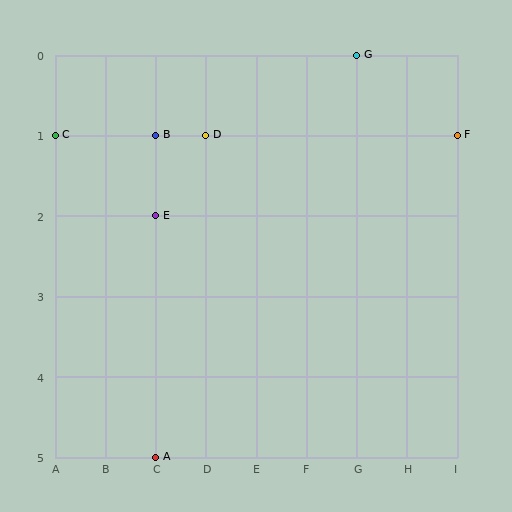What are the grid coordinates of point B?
Point B is at grid coordinates (C, 1).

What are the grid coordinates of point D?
Point D is at grid coordinates (D, 1).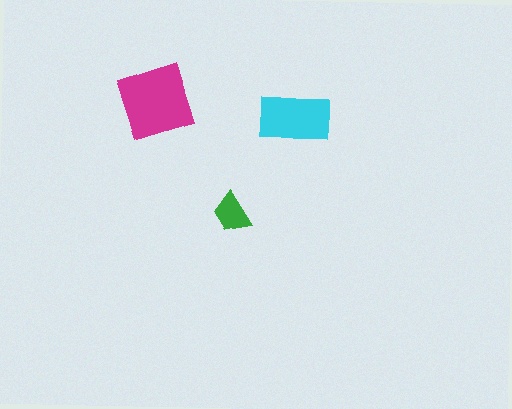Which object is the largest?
The magenta square.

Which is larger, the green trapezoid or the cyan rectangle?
The cyan rectangle.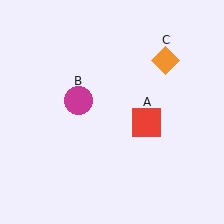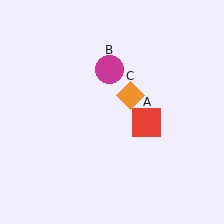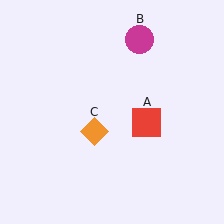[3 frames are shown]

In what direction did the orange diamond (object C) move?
The orange diamond (object C) moved down and to the left.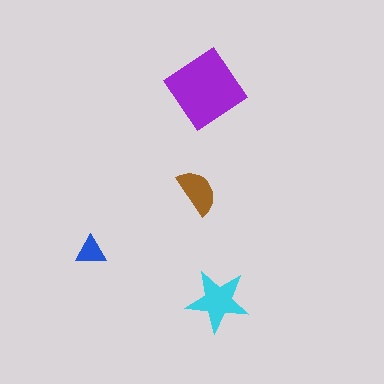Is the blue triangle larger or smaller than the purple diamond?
Smaller.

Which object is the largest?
The purple diamond.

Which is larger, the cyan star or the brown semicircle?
The cyan star.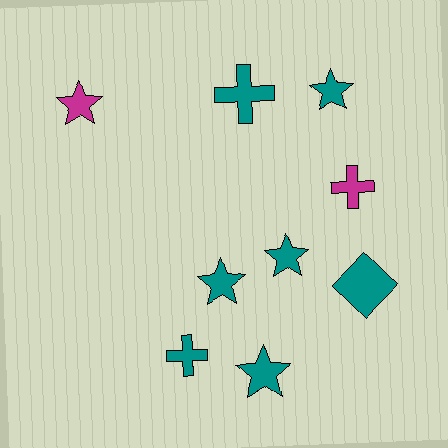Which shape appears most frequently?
Star, with 5 objects.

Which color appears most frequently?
Teal, with 7 objects.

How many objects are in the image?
There are 9 objects.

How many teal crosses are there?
There are 2 teal crosses.